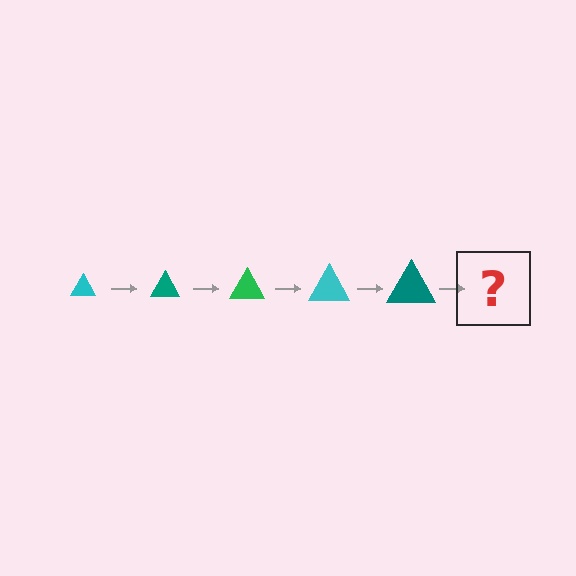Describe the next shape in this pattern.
It should be a green triangle, larger than the previous one.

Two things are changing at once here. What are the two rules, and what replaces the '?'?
The two rules are that the triangle grows larger each step and the color cycles through cyan, teal, and green. The '?' should be a green triangle, larger than the previous one.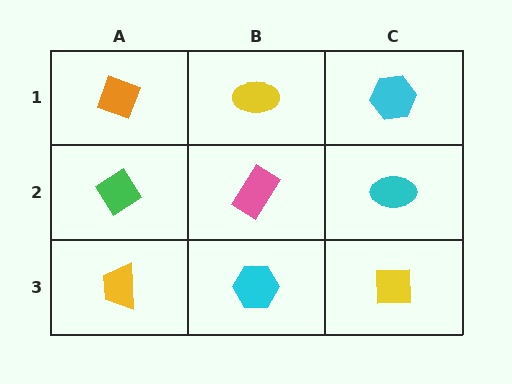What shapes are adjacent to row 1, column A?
A green diamond (row 2, column A), a yellow ellipse (row 1, column B).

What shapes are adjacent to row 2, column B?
A yellow ellipse (row 1, column B), a cyan hexagon (row 3, column B), a green diamond (row 2, column A), a cyan ellipse (row 2, column C).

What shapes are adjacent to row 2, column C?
A cyan hexagon (row 1, column C), a yellow square (row 3, column C), a pink rectangle (row 2, column B).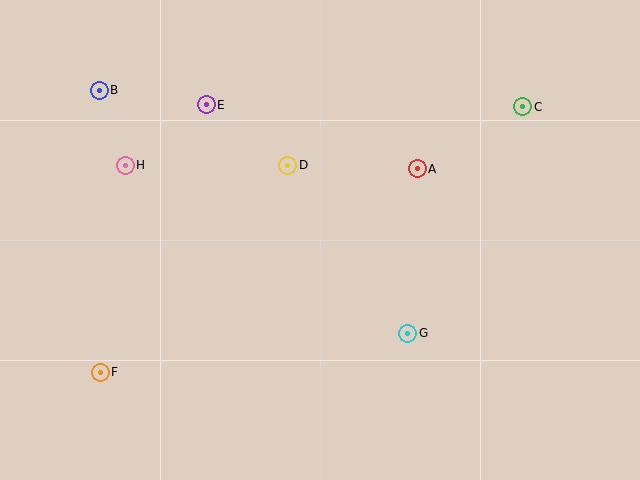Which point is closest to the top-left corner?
Point B is closest to the top-left corner.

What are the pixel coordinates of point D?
Point D is at (288, 165).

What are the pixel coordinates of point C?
Point C is at (523, 107).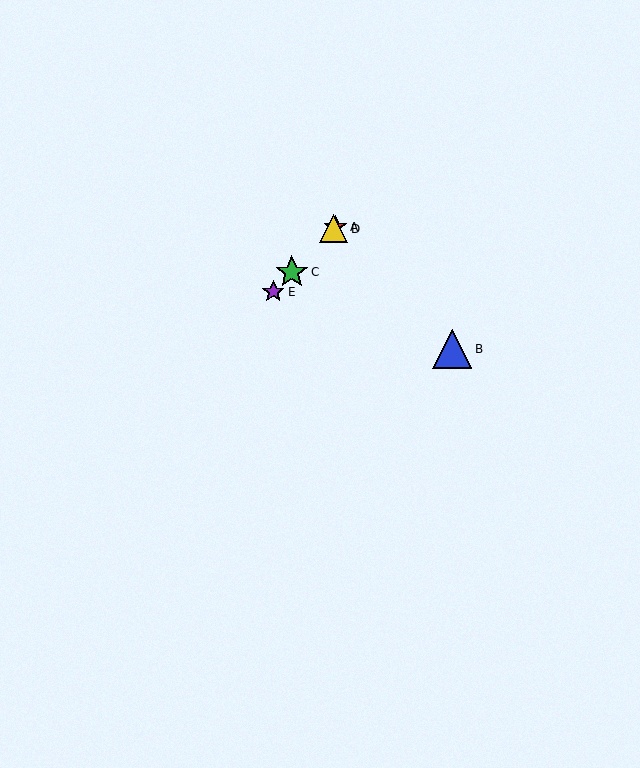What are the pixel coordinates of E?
Object E is at (273, 292).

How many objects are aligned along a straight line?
4 objects (A, C, D, E) are aligned along a straight line.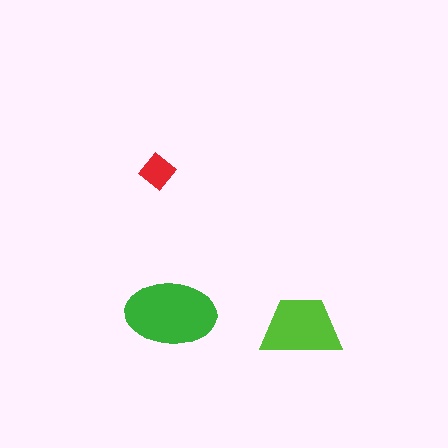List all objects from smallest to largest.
The red diamond, the lime trapezoid, the green ellipse.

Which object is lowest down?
The lime trapezoid is bottommost.